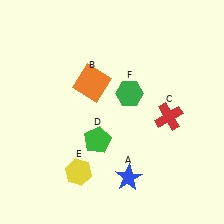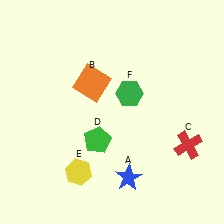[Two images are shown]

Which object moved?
The red cross (C) moved down.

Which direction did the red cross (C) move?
The red cross (C) moved down.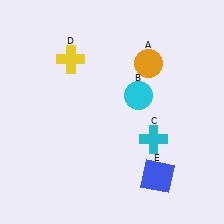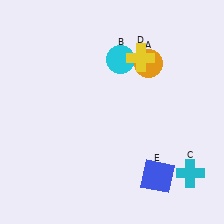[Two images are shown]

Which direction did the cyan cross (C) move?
The cyan cross (C) moved right.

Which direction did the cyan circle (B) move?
The cyan circle (B) moved up.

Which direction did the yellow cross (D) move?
The yellow cross (D) moved right.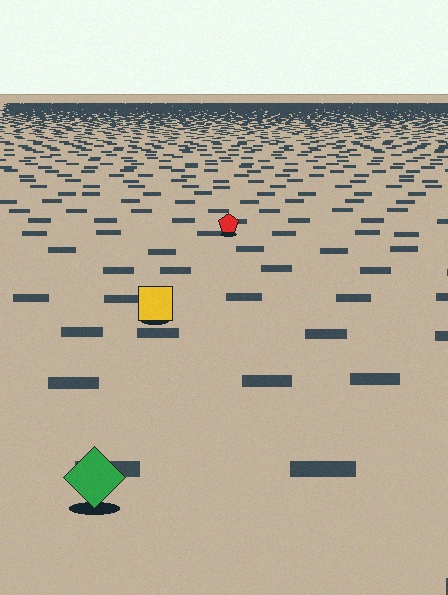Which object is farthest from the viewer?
The red pentagon is farthest from the viewer. It appears smaller and the ground texture around it is denser.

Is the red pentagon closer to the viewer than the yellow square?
No. The yellow square is closer — you can tell from the texture gradient: the ground texture is coarser near it.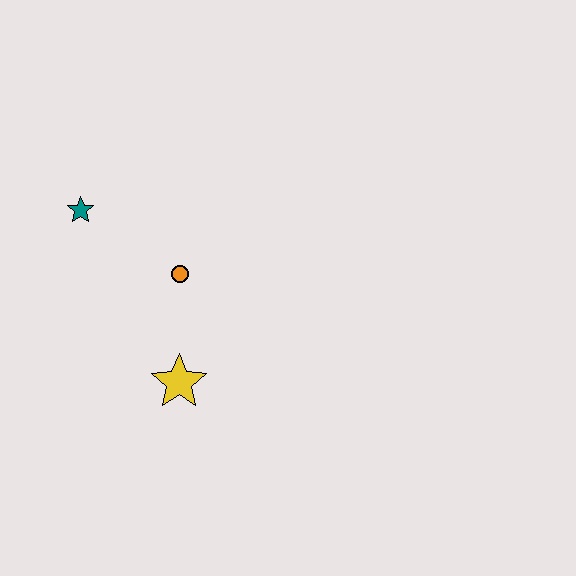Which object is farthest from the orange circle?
The teal star is farthest from the orange circle.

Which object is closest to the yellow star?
The orange circle is closest to the yellow star.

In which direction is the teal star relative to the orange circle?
The teal star is to the left of the orange circle.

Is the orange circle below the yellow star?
No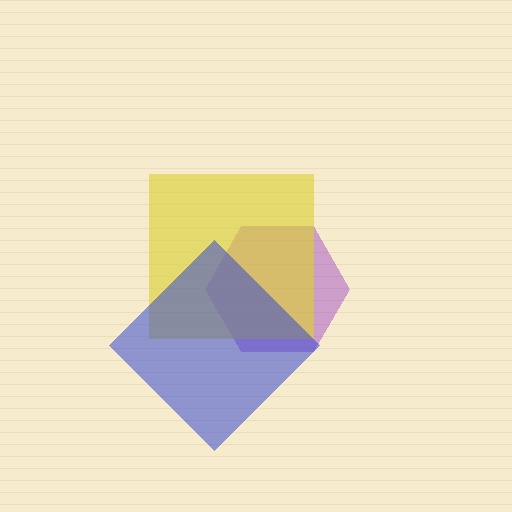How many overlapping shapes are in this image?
There are 3 overlapping shapes in the image.